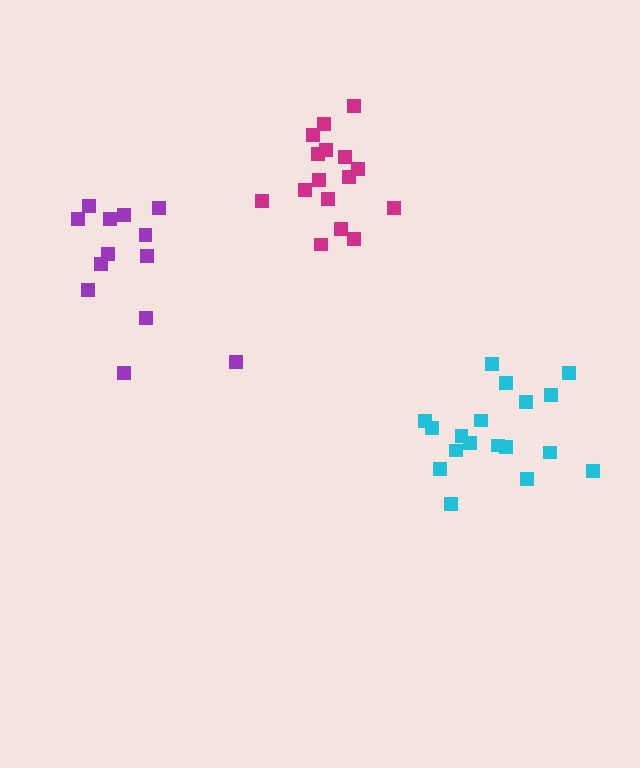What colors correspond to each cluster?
The clusters are colored: magenta, cyan, purple.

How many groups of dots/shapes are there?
There are 3 groups.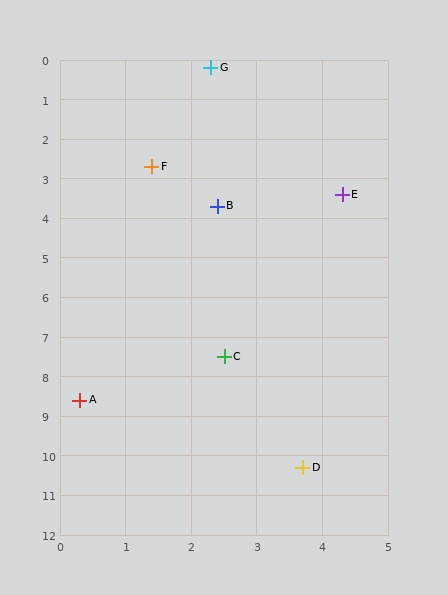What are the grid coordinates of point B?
Point B is at approximately (2.4, 3.7).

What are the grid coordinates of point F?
Point F is at approximately (1.4, 2.7).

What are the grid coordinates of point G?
Point G is at approximately (2.3, 0.2).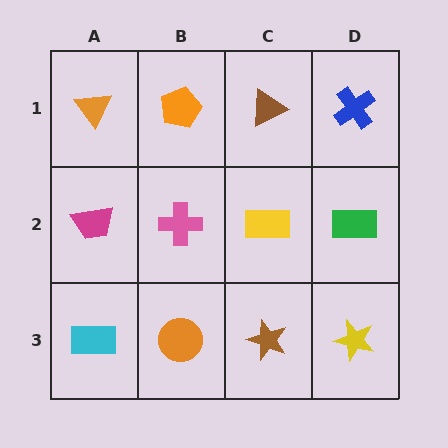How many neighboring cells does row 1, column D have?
2.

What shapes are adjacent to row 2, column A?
An orange triangle (row 1, column A), a cyan rectangle (row 3, column A), a pink cross (row 2, column B).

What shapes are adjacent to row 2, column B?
An orange pentagon (row 1, column B), an orange circle (row 3, column B), a magenta trapezoid (row 2, column A), a yellow rectangle (row 2, column C).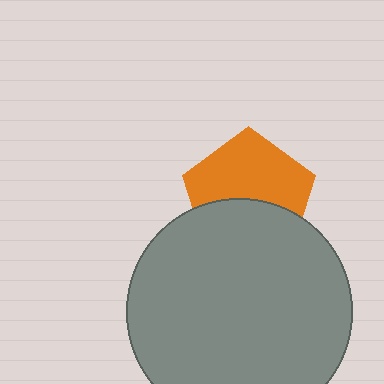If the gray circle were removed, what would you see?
You would see the complete orange pentagon.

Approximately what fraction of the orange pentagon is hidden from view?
Roughly 43% of the orange pentagon is hidden behind the gray circle.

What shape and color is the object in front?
The object in front is a gray circle.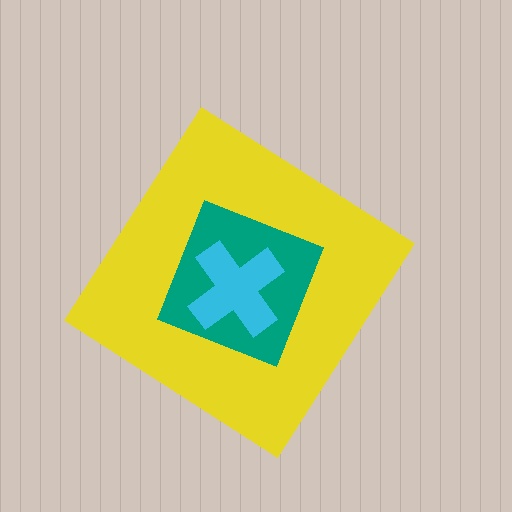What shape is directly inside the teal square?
The cyan cross.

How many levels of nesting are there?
3.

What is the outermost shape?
The yellow diamond.